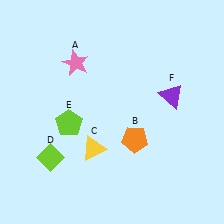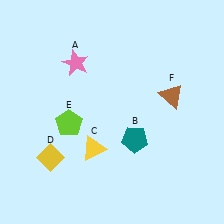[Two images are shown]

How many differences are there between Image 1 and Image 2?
There are 3 differences between the two images.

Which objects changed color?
B changed from orange to teal. D changed from lime to yellow. F changed from purple to brown.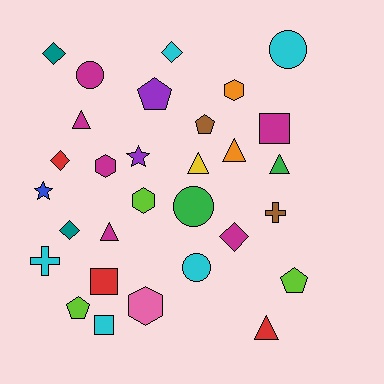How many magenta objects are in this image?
There are 6 magenta objects.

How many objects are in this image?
There are 30 objects.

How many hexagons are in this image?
There are 4 hexagons.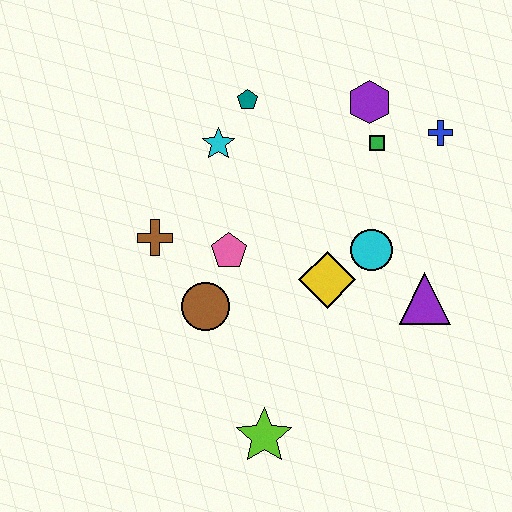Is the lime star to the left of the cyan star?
No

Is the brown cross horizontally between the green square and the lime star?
No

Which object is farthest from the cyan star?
The lime star is farthest from the cyan star.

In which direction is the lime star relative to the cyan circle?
The lime star is below the cyan circle.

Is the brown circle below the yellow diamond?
Yes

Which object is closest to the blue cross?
The green square is closest to the blue cross.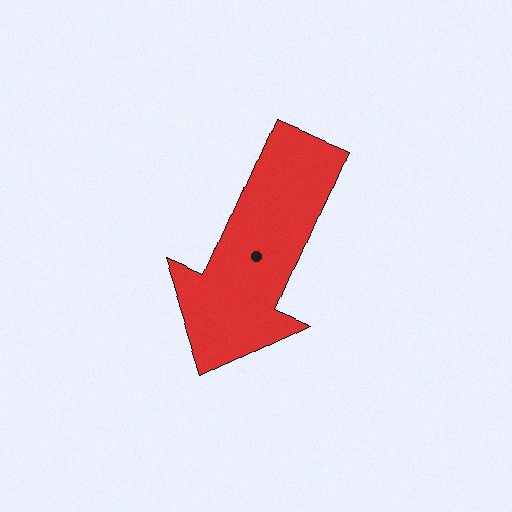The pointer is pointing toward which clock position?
Roughly 7 o'clock.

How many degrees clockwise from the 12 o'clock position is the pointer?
Approximately 203 degrees.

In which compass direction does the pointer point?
Southwest.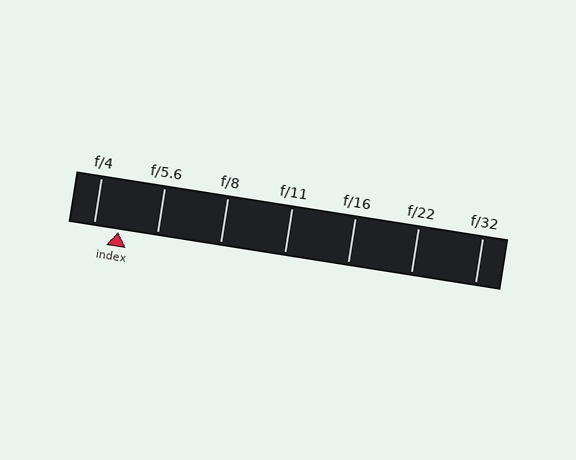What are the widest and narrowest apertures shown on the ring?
The widest aperture shown is f/4 and the narrowest is f/32.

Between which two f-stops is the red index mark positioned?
The index mark is between f/4 and f/5.6.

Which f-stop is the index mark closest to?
The index mark is closest to f/4.